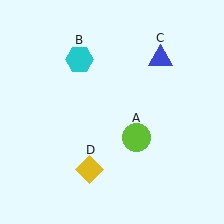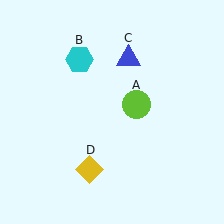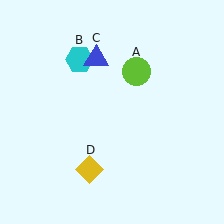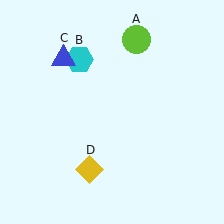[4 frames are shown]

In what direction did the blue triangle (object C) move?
The blue triangle (object C) moved left.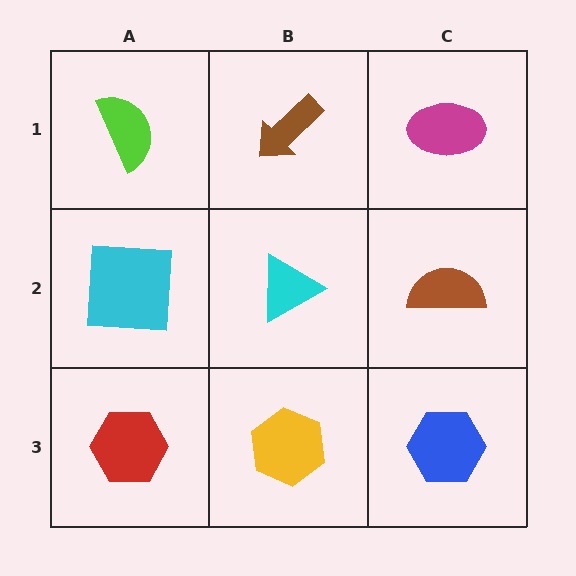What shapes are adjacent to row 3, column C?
A brown semicircle (row 2, column C), a yellow hexagon (row 3, column B).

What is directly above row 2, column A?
A lime semicircle.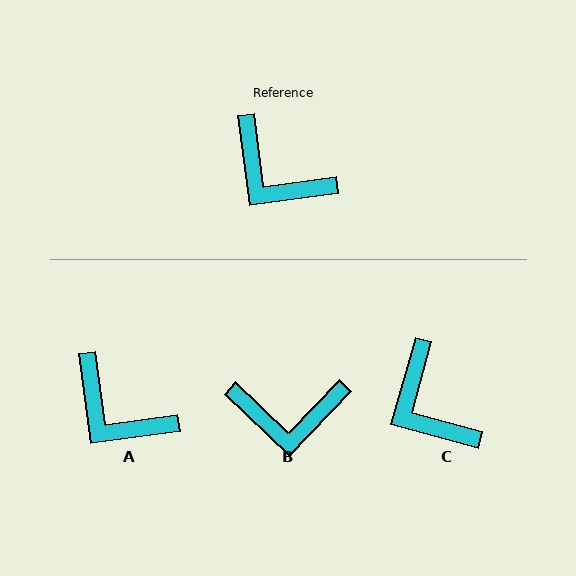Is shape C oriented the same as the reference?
No, it is off by about 23 degrees.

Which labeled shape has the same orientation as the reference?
A.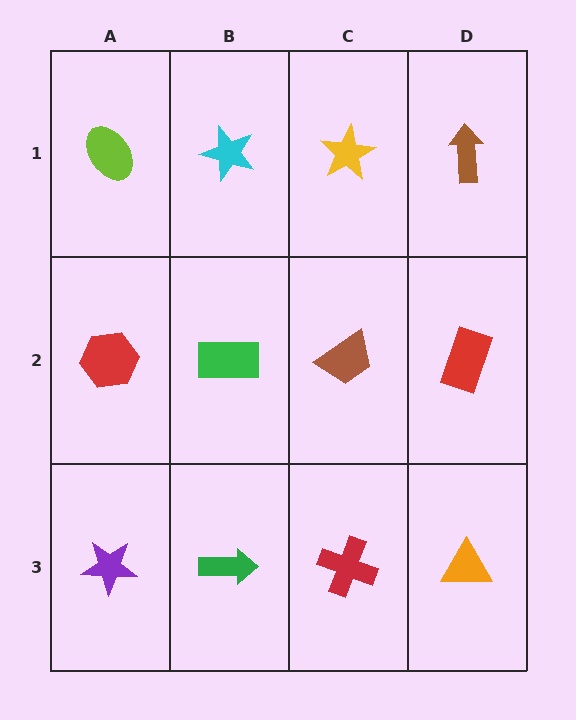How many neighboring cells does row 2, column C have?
4.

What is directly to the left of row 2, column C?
A green rectangle.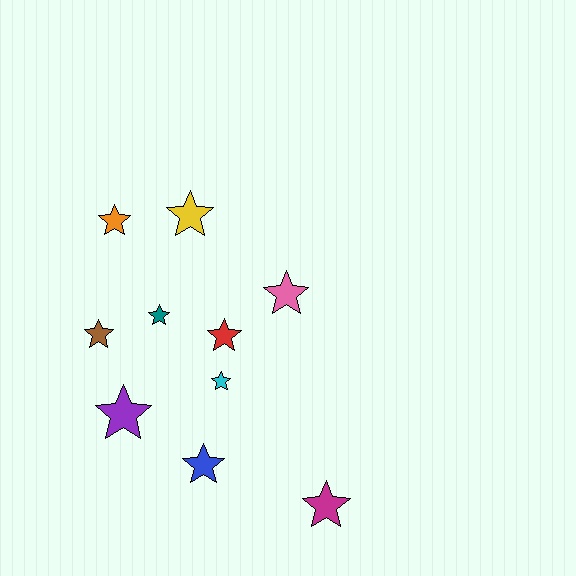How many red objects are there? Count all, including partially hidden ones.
There is 1 red object.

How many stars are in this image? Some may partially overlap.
There are 10 stars.